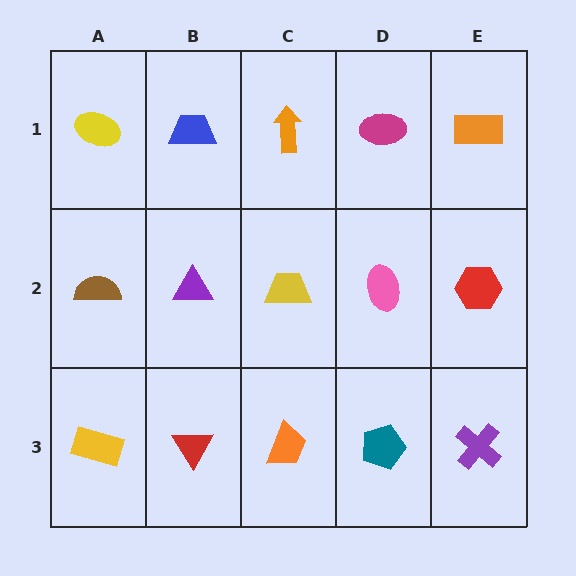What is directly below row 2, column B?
A red triangle.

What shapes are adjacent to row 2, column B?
A blue trapezoid (row 1, column B), a red triangle (row 3, column B), a brown semicircle (row 2, column A), a yellow trapezoid (row 2, column C).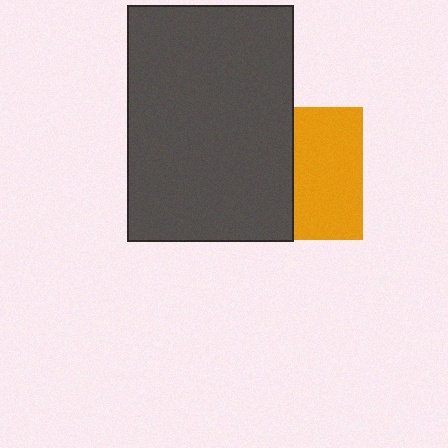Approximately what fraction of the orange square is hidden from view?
Roughly 48% of the orange square is hidden behind the dark gray rectangle.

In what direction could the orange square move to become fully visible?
The orange square could move right. That would shift it out from behind the dark gray rectangle entirely.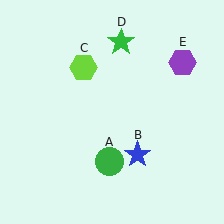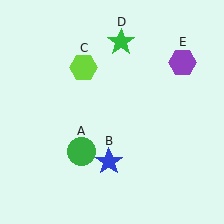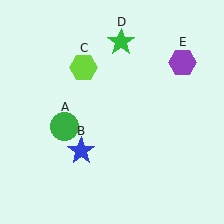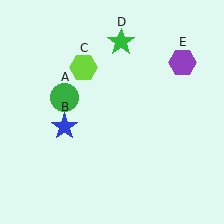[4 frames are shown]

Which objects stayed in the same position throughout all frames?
Lime hexagon (object C) and green star (object D) and purple hexagon (object E) remained stationary.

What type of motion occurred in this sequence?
The green circle (object A), blue star (object B) rotated clockwise around the center of the scene.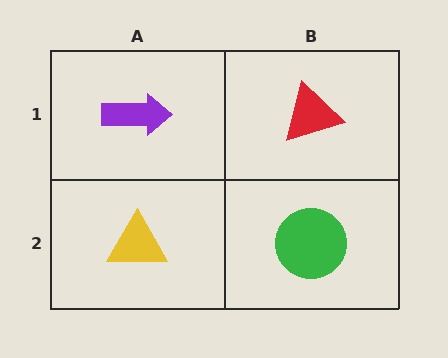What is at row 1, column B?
A red triangle.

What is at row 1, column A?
A purple arrow.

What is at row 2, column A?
A yellow triangle.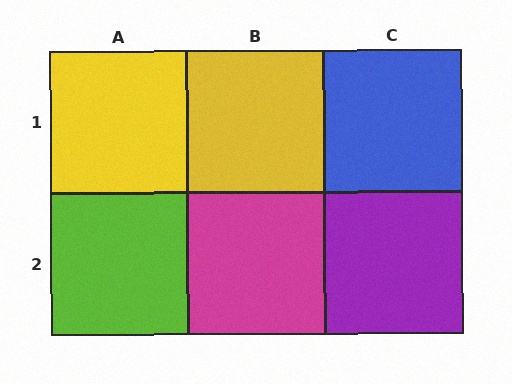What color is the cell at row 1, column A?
Yellow.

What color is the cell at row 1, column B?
Yellow.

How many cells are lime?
1 cell is lime.